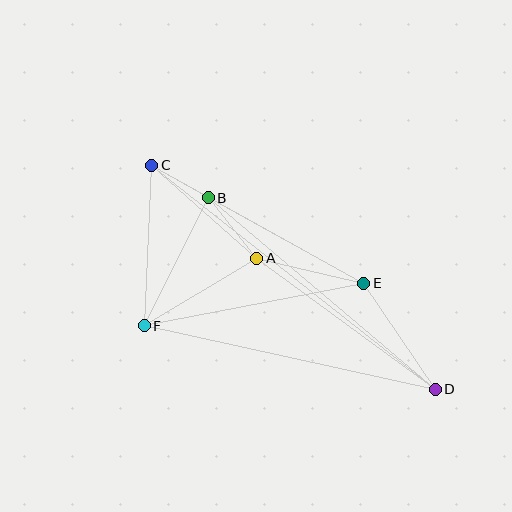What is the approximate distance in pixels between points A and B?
The distance between A and B is approximately 78 pixels.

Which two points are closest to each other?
Points B and C are closest to each other.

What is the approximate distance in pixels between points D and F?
The distance between D and F is approximately 298 pixels.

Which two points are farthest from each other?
Points C and D are farthest from each other.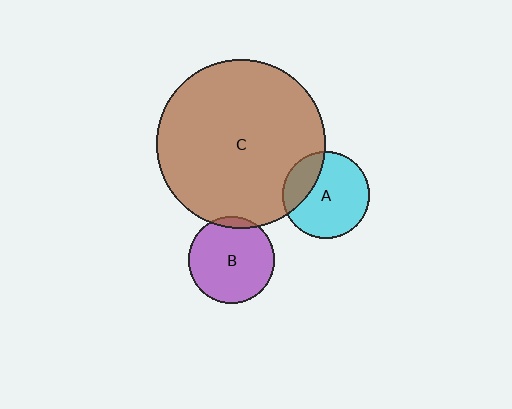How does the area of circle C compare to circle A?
Approximately 3.7 times.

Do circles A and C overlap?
Yes.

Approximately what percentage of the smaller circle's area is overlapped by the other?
Approximately 25%.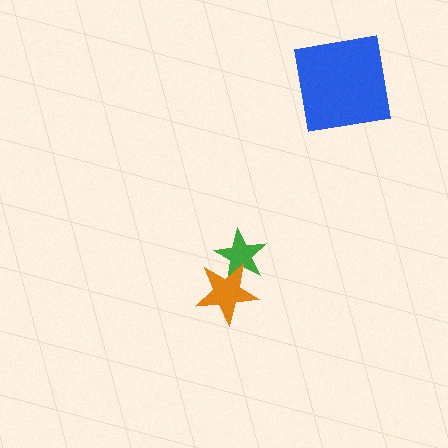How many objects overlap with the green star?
1 object overlaps with the green star.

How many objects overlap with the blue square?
0 objects overlap with the blue square.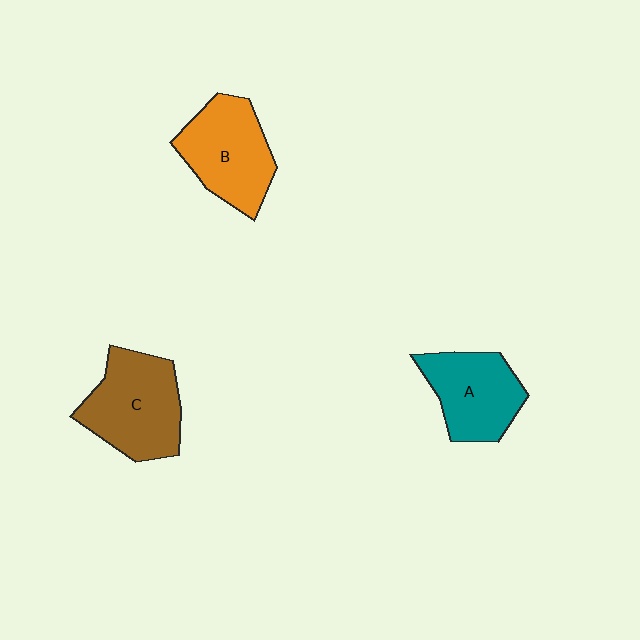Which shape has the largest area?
Shape C (brown).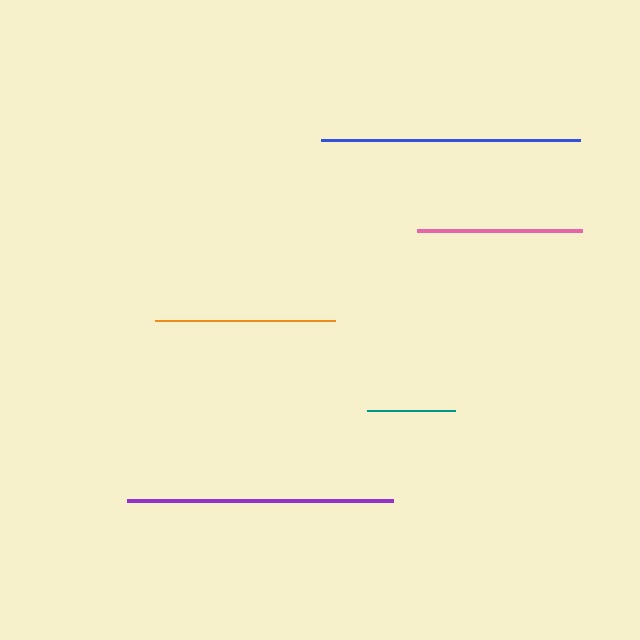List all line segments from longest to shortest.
From longest to shortest: purple, blue, orange, pink, teal.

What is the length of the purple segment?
The purple segment is approximately 266 pixels long.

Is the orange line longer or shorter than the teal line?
The orange line is longer than the teal line.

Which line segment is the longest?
The purple line is the longest at approximately 266 pixels.